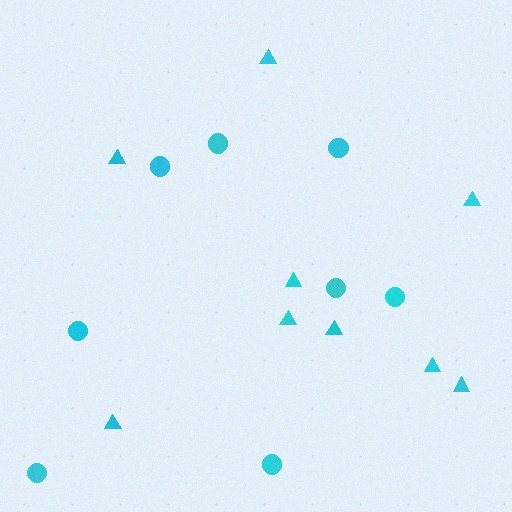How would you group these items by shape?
There are 2 groups: one group of triangles (9) and one group of circles (8).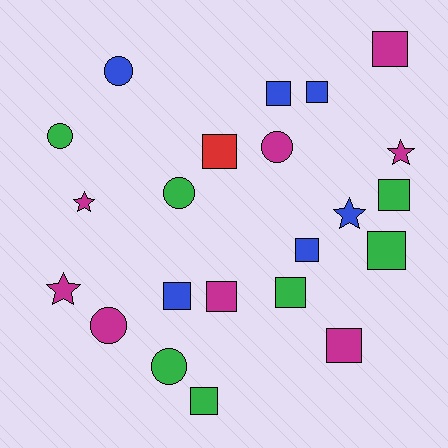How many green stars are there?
There are no green stars.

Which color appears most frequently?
Magenta, with 8 objects.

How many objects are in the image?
There are 22 objects.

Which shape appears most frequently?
Square, with 12 objects.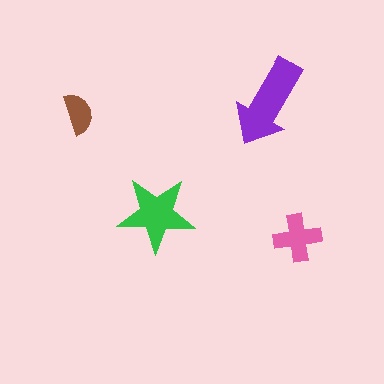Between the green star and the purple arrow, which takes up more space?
The purple arrow.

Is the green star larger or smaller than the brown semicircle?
Larger.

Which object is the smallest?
The brown semicircle.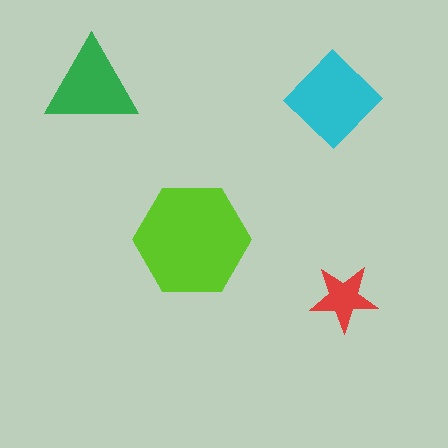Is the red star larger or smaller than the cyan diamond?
Smaller.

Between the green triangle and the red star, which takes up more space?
The green triangle.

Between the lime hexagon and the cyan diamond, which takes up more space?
The lime hexagon.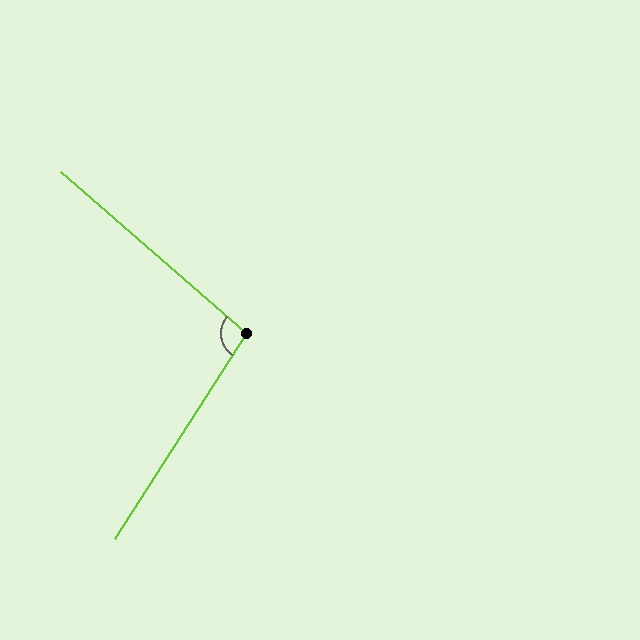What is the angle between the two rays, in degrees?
Approximately 99 degrees.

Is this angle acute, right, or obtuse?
It is obtuse.